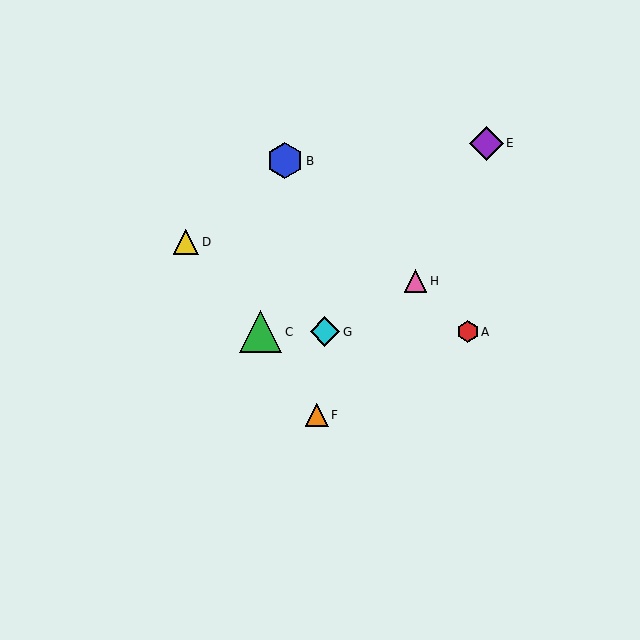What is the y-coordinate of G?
Object G is at y≈332.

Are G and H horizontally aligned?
No, G is at y≈332 and H is at y≈281.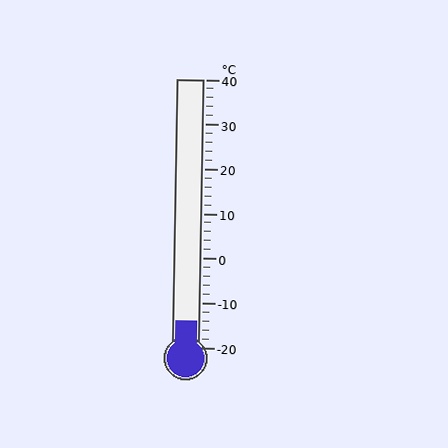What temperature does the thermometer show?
The thermometer shows approximately -14°C.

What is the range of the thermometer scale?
The thermometer scale ranges from -20°C to 40°C.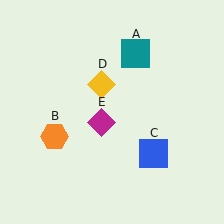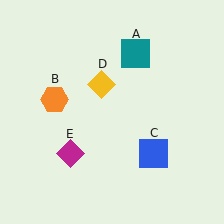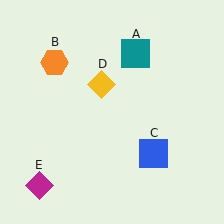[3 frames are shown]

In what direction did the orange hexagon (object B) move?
The orange hexagon (object B) moved up.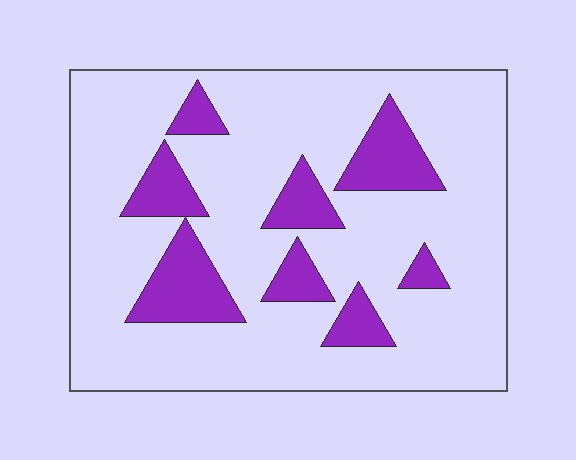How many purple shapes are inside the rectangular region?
8.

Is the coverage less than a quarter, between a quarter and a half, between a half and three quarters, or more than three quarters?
Less than a quarter.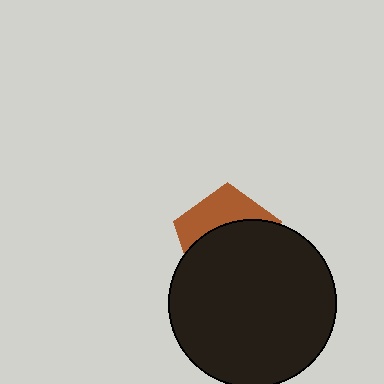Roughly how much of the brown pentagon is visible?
A small part of it is visible (roughly 37%).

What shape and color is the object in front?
The object in front is a black circle.